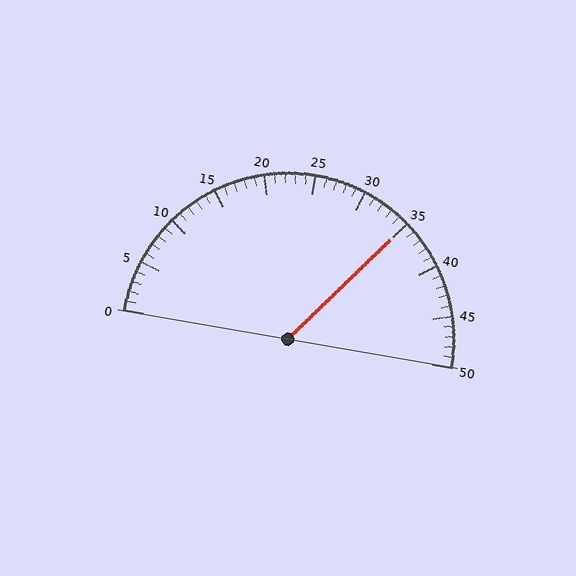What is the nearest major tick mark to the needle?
The nearest major tick mark is 35.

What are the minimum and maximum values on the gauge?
The gauge ranges from 0 to 50.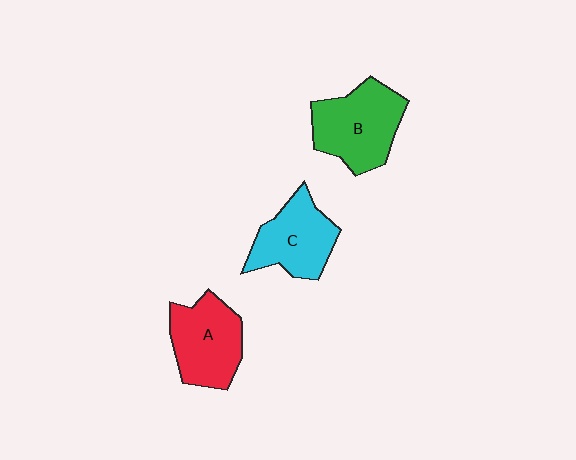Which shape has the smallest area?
Shape C (cyan).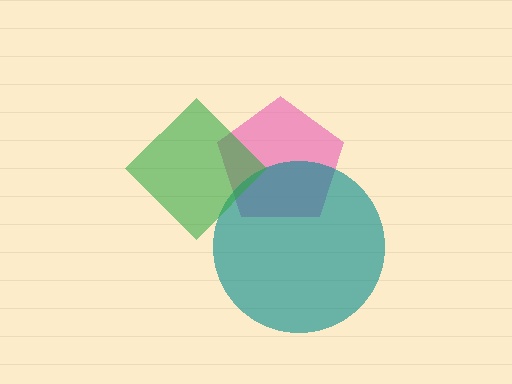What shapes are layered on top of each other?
The layered shapes are: a pink pentagon, a teal circle, a green diamond.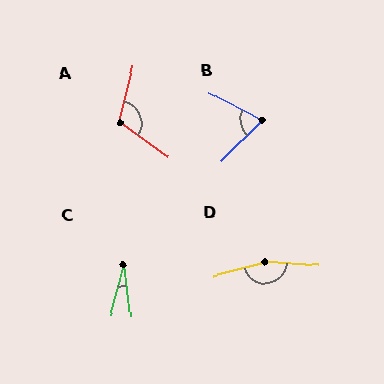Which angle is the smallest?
C, at approximately 21 degrees.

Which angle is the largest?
D, at approximately 161 degrees.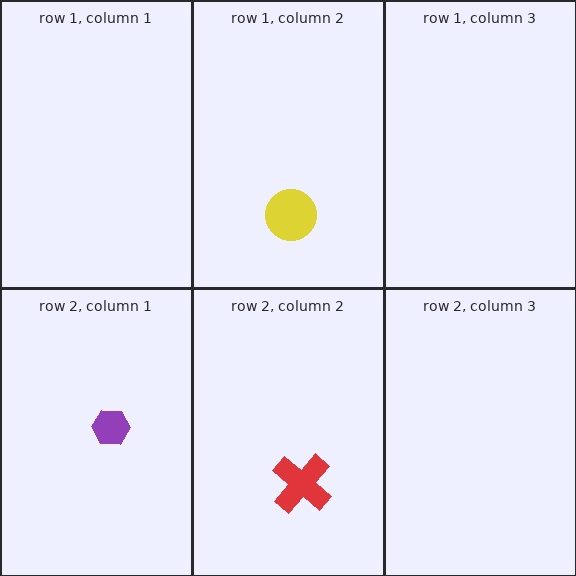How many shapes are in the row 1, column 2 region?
1.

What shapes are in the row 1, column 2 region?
The yellow circle.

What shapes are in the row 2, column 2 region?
The red cross.